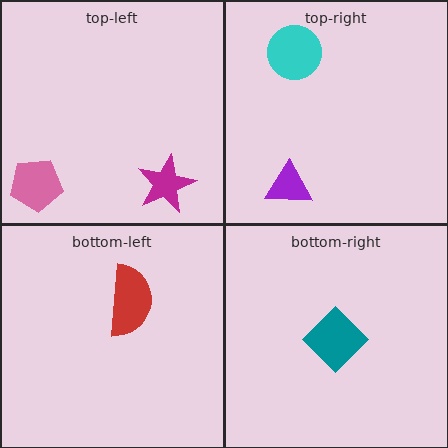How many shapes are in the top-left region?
2.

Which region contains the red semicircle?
The bottom-left region.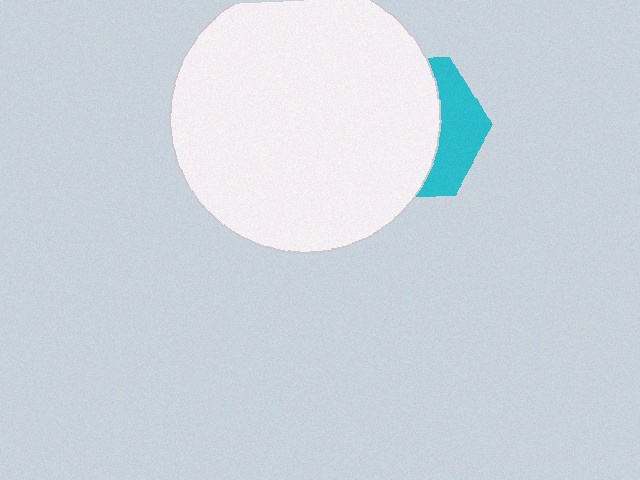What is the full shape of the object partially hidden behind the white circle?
The partially hidden object is a cyan hexagon.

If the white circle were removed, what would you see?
You would see the complete cyan hexagon.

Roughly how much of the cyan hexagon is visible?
A small part of it is visible (roughly 32%).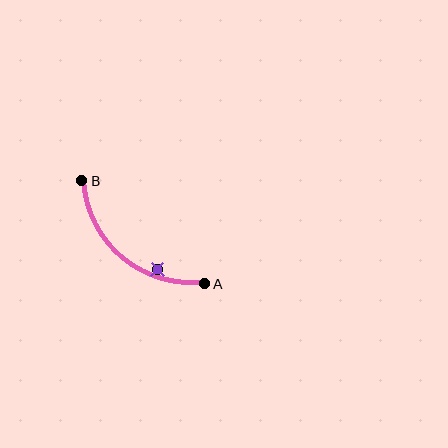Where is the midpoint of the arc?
The arc midpoint is the point on the curve farthest from the straight line joining A and B. It sits below and to the left of that line.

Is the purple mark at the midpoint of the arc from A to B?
No — the purple mark does not lie on the arc at all. It sits slightly inside the curve.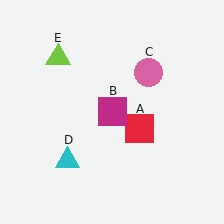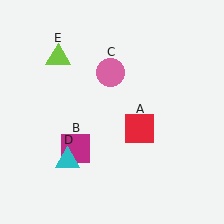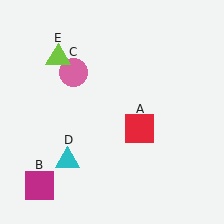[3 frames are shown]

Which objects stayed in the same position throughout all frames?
Red square (object A) and cyan triangle (object D) and lime triangle (object E) remained stationary.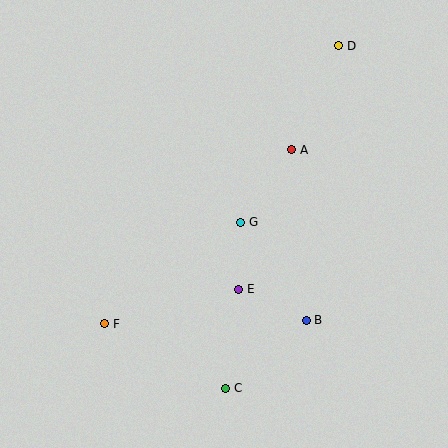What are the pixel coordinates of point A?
Point A is at (292, 150).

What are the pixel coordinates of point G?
Point G is at (241, 222).